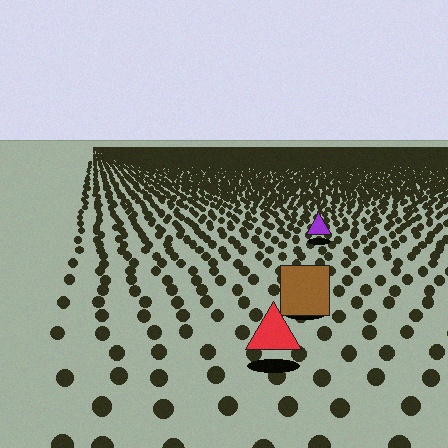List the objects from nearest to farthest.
From nearest to farthest: the red triangle, the brown square, the purple triangle.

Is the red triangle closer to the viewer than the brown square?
Yes. The red triangle is closer — you can tell from the texture gradient: the ground texture is coarser near it.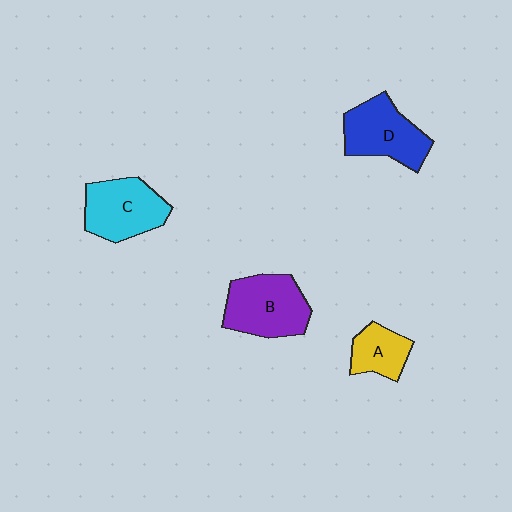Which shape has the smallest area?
Shape A (yellow).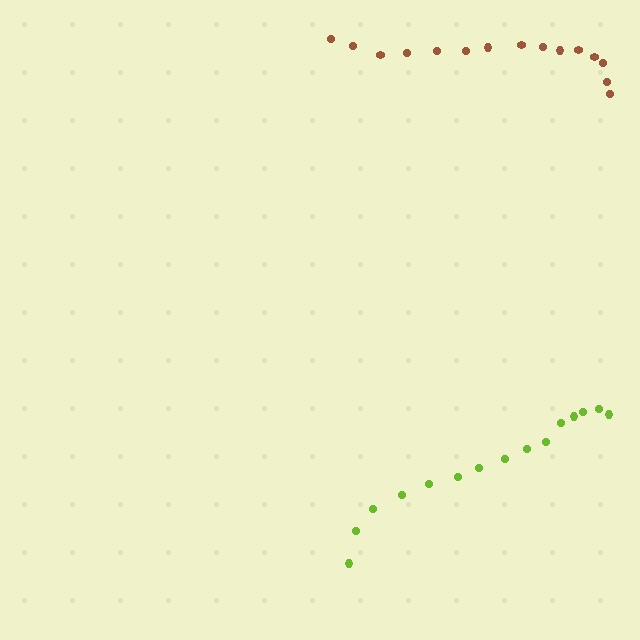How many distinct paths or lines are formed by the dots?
There are 2 distinct paths.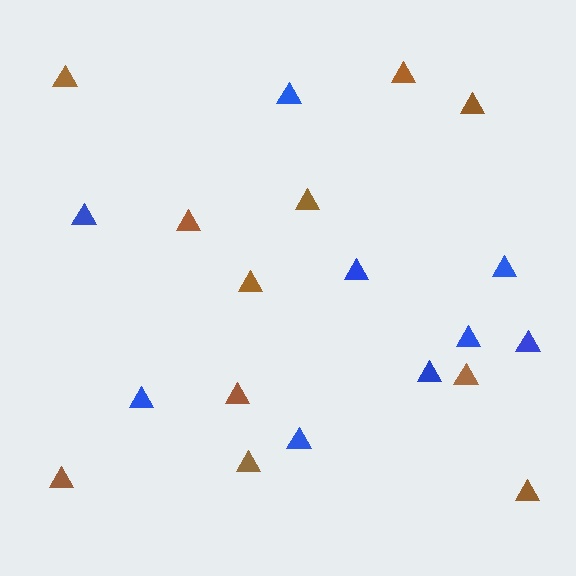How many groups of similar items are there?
There are 2 groups: one group of blue triangles (9) and one group of brown triangles (11).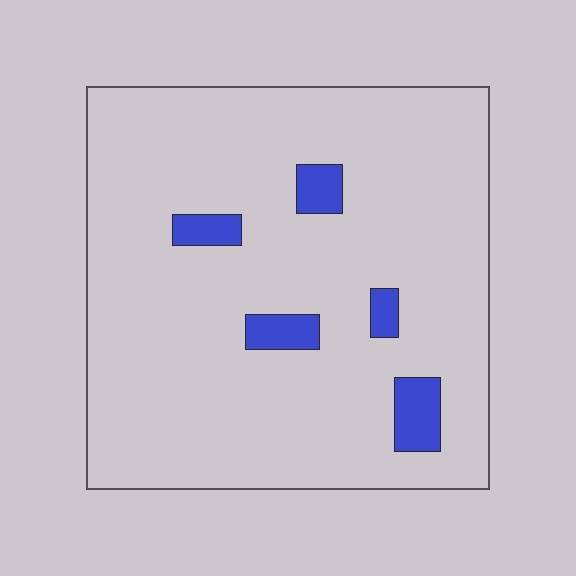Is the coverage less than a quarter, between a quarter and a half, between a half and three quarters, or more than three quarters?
Less than a quarter.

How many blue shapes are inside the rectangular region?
5.